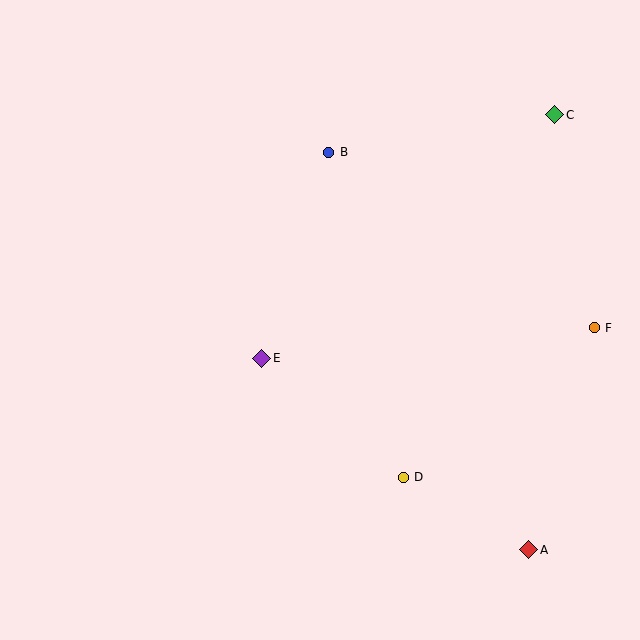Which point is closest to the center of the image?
Point E at (262, 358) is closest to the center.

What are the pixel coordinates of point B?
Point B is at (329, 152).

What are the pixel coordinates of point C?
Point C is at (555, 115).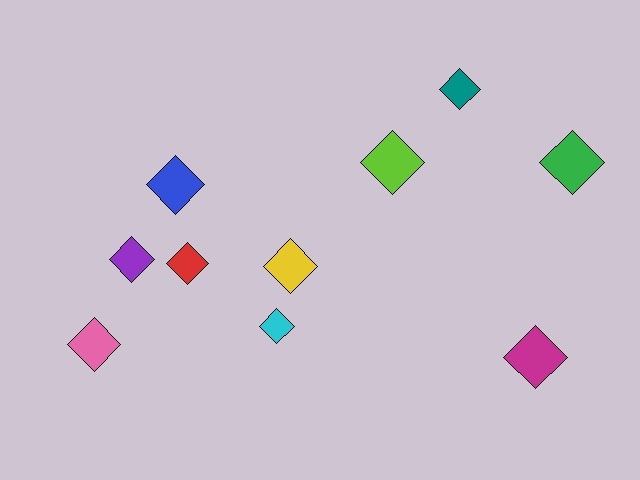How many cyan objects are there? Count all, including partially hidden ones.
There is 1 cyan object.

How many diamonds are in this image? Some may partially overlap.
There are 10 diamonds.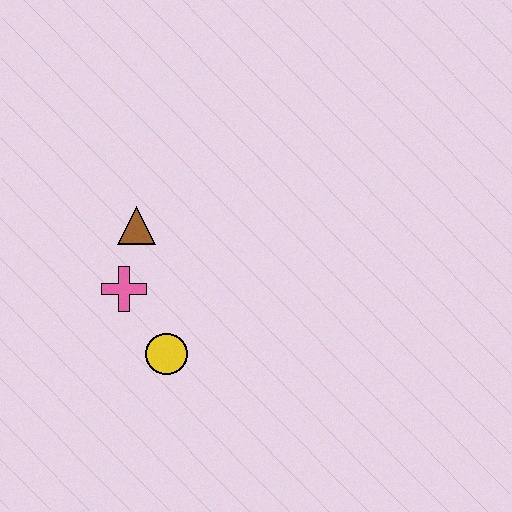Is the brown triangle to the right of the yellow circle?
No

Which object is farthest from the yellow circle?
The brown triangle is farthest from the yellow circle.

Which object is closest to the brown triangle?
The pink cross is closest to the brown triangle.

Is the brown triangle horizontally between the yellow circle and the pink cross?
Yes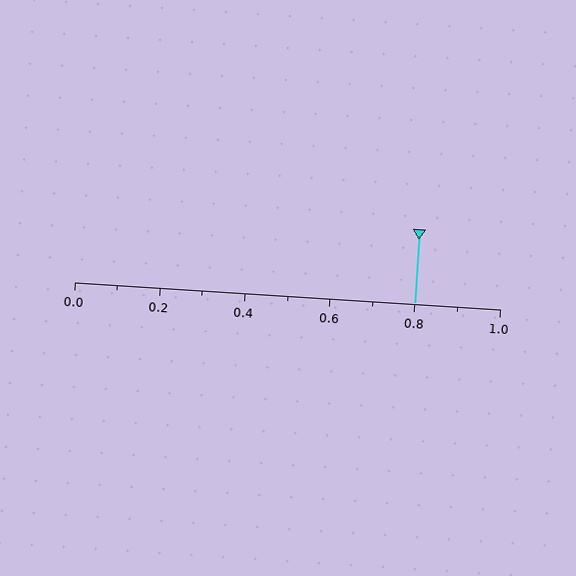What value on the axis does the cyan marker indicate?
The marker indicates approximately 0.8.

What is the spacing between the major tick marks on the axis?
The major ticks are spaced 0.2 apart.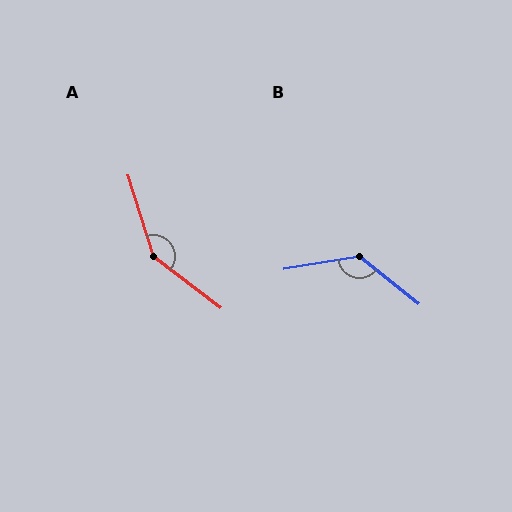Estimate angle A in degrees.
Approximately 144 degrees.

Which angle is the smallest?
B, at approximately 132 degrees.